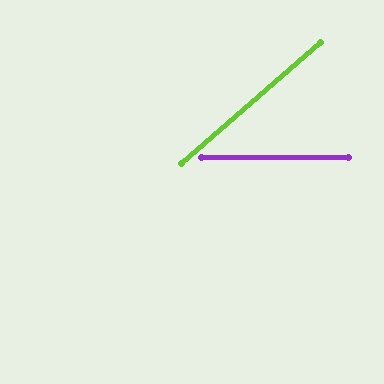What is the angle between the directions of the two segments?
Approximately 41 degrees.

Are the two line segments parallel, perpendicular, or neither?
Neither parallel nor perpendicular — they differ by about 41°.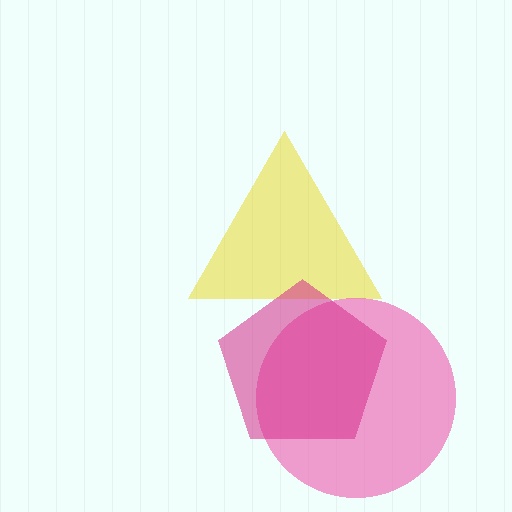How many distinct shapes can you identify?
There are 3 distinct shapes: a yellow triangle, a pink circle, a magenta pentagon.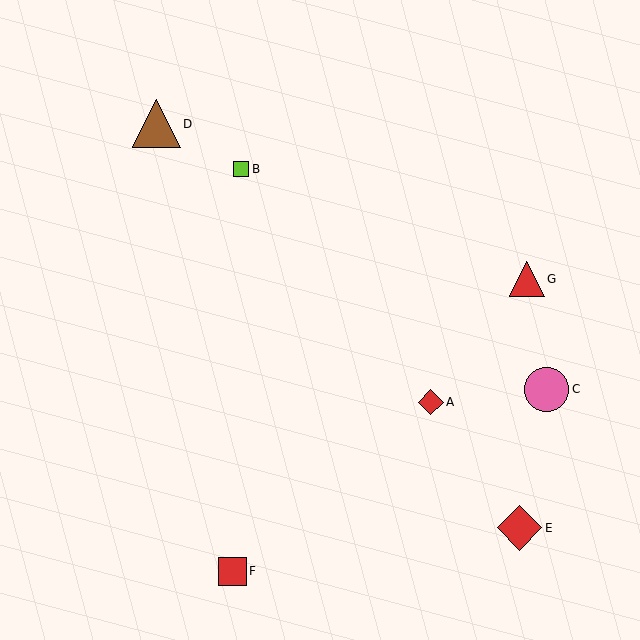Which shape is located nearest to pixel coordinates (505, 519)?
The red diamond (labeled E) at (520, 528) is nearest to that location.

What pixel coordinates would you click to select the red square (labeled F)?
Click at (232, 571) to select the red square F.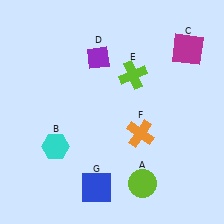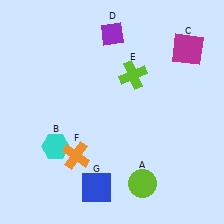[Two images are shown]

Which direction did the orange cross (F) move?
The orange cross (F) moved left.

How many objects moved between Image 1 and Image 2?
2 objects moved between the two images.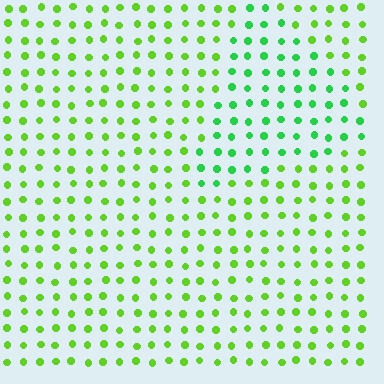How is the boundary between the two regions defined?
The boundary is defined purely by a slight shift in hue (about 33 degrees). Spacing, size, and orientation are identical on both sides.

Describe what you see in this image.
The image is filled with small lime elements in a uniform arrangement. A triangle-shaped region is visible where the elements are tinted to a slightly different hue, forming a subtle color boundary.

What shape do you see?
I see a triangle.